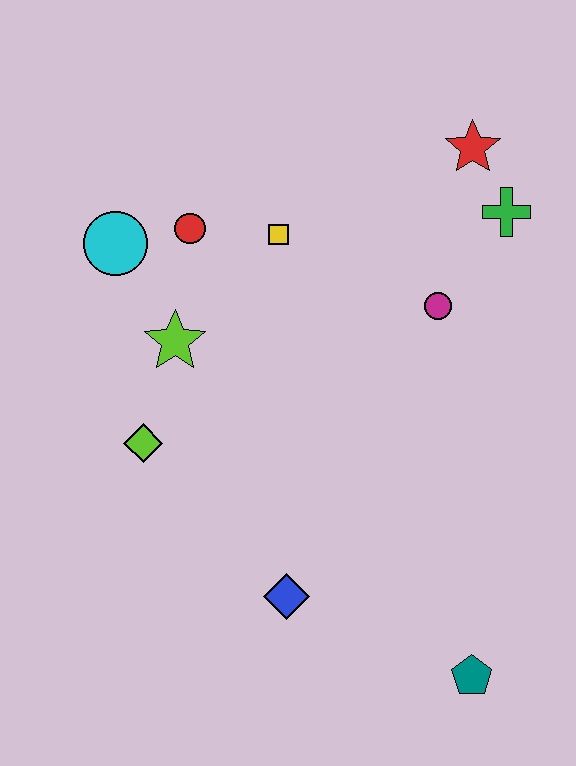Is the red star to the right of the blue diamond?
Yes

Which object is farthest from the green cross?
The teal pentagon is farthest from the green cross.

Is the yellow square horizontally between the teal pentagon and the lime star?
Yes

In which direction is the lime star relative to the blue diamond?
The lime star is above the blue diamond.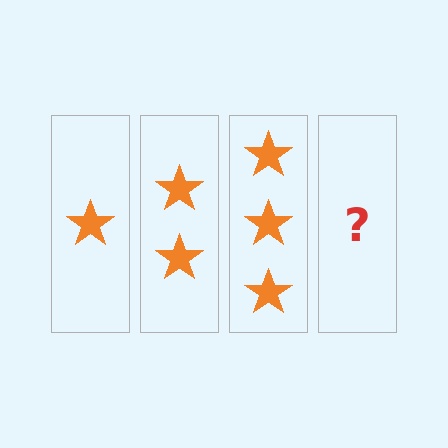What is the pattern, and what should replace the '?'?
The pattern is that each step adds one more star. The '?' should be 4 stars.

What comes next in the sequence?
The next element should be 4 stars.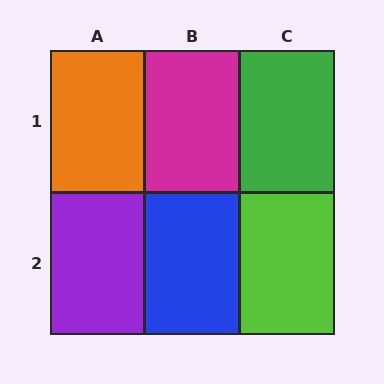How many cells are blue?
1 cell is blue.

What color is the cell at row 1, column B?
Magenta.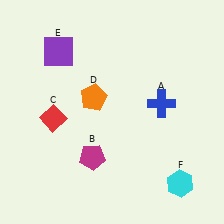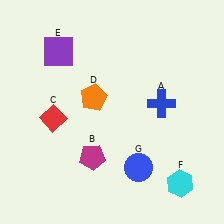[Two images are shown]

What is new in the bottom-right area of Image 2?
A blue circle (G) was added in the bottom-right area of Image 2.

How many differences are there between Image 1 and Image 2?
There is 1 difference between the two images.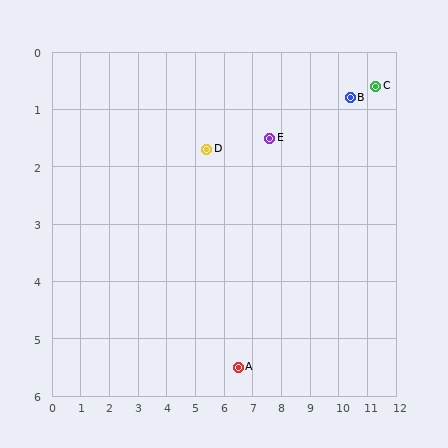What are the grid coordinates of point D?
Point D is at approximately (5.4, 1.7).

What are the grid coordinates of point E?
Point E is at approximately (7.6, 1.5).